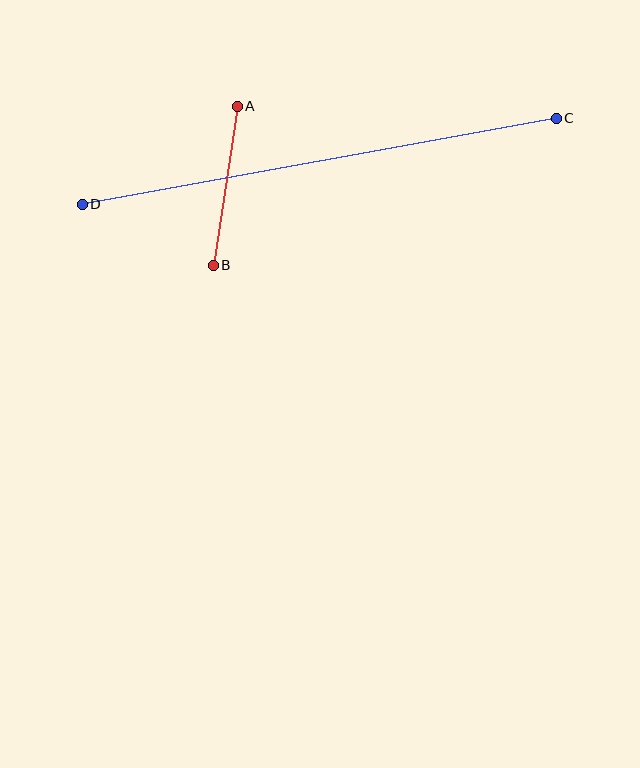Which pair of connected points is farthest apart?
Points C and D are farthest apart.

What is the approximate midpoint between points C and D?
The midpoint is at approximately (319, 161) pixels.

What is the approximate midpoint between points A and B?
The midpoint is at approximately (225, 186) pixels.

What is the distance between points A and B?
The distance is approximately 161 pixels.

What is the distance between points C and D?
The distance is approximately 481 pixels.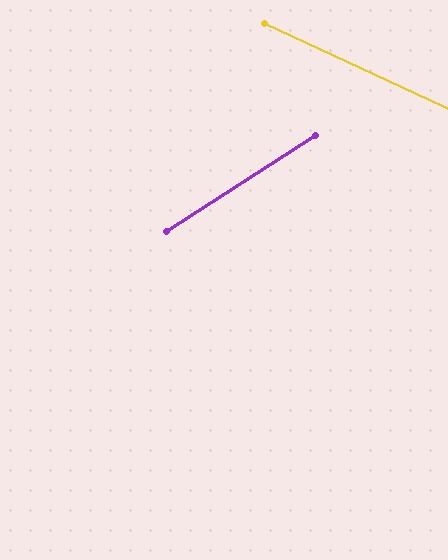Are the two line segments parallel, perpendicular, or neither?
Neither parallel nor perpendicular — they differ by about 58°.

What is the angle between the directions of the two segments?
Approximately 58 degrees.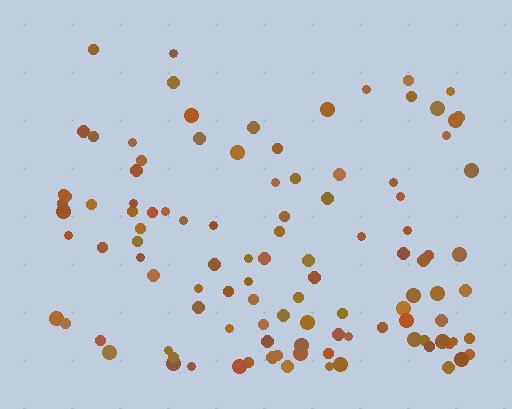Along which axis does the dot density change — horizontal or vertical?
Vertical.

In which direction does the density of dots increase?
From top to bottom, with the bottom side densest.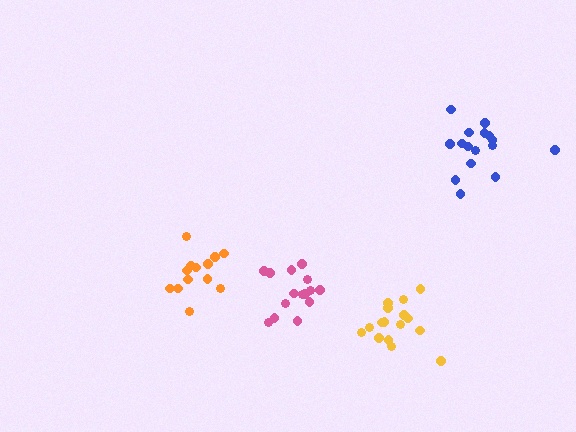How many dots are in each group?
Group 1: 16 dots, Group 2: 13 dots, Group 3: 15 dots, Group 4: 16 dots (60 total).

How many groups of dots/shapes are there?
There are 4 groups.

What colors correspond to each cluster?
The clusters are colored: yellow, orange, pink, blue.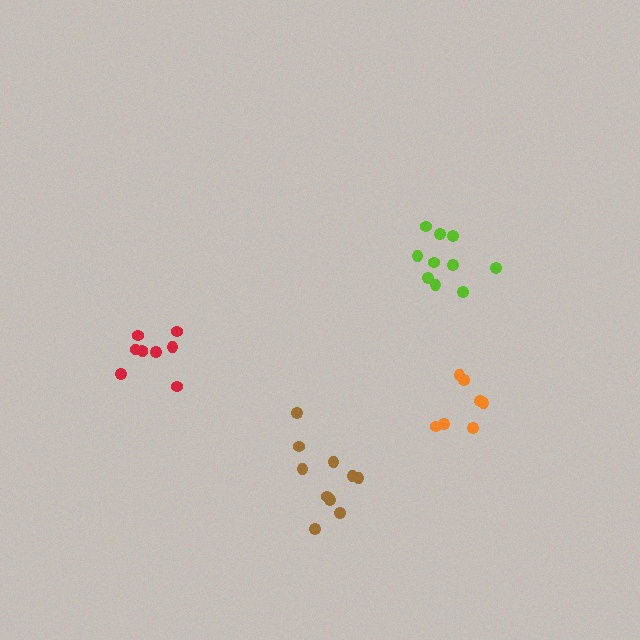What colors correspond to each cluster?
The clusters are colored: orange, red, lime, brown.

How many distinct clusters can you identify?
There are 4 distinct clusters.